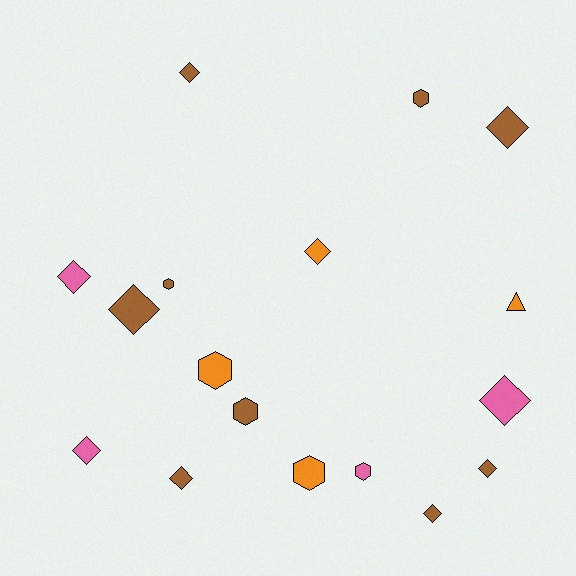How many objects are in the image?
There are 17 objects.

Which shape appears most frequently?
Diamond, with 10 objects.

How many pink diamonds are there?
There are 3 pink diamonds.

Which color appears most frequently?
Brown, with 9 objects.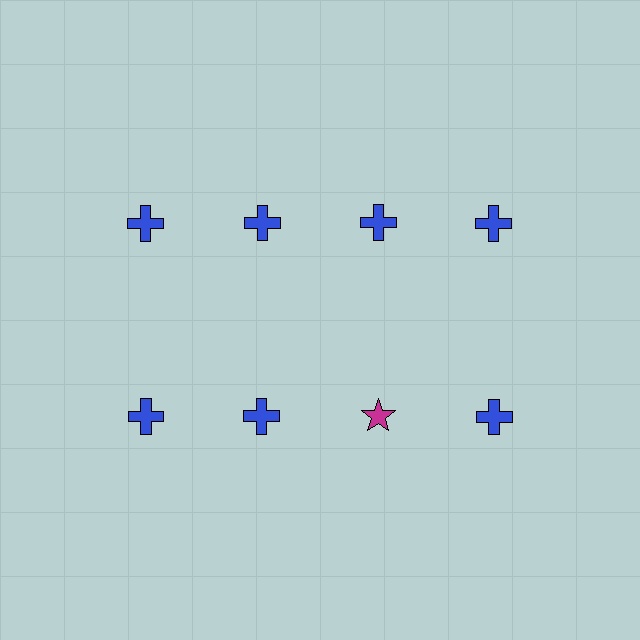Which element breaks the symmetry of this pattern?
The magenta star in the second row, center column breaks the symmetry. All other shapes are blue crosses.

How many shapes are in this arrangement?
There are 8 shapes arranged in a grid pattern.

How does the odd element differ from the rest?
It differs in both color (magenta instead of blue) and shape (star instead of cross).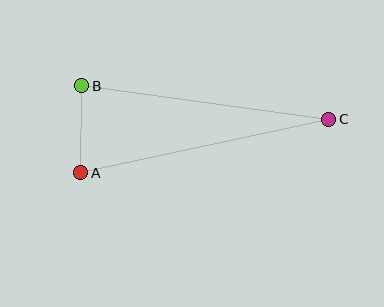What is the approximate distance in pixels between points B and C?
The distance between B and C is approximately 249 pixels.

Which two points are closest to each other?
Points A and B are closest to each other.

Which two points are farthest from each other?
Points A and C are farthest from each other.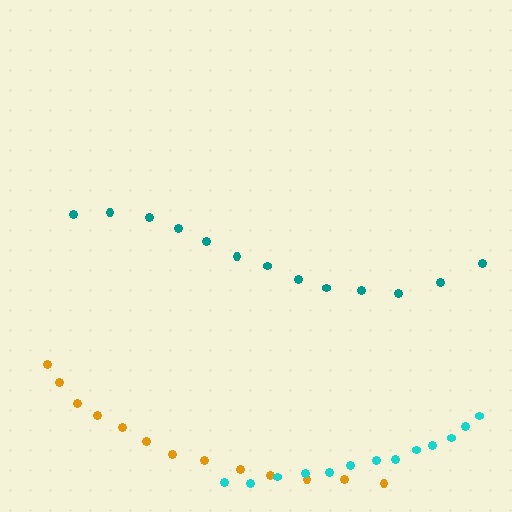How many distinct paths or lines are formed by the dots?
There are 3 distinct paths.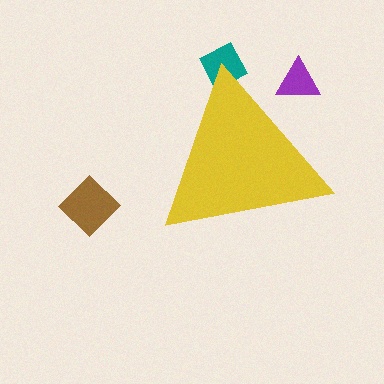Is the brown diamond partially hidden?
No, the brown diamond is fully visible.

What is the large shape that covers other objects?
A yellow triangle.